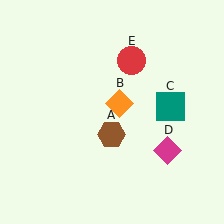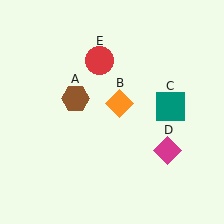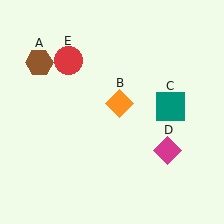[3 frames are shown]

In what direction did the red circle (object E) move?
The red circle (object E) moved left.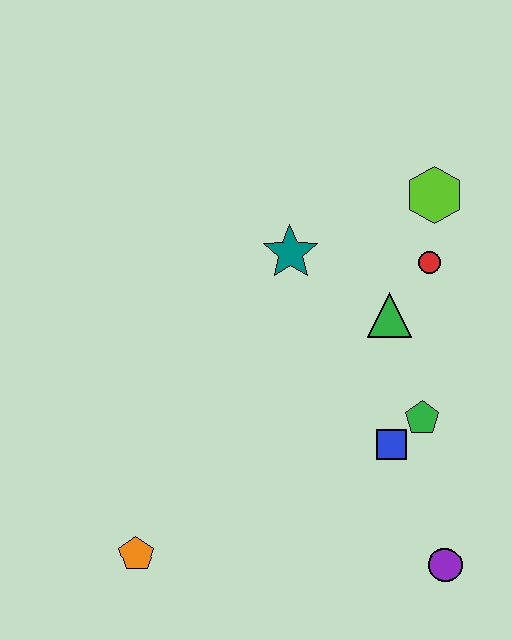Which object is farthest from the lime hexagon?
The orange pentagon is farthest from the lime hexagon.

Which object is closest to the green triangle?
The red circle is closest to the green triangle.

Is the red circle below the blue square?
No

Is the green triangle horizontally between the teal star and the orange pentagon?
No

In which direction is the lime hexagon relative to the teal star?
The lime hexagon is to the right of the teal star.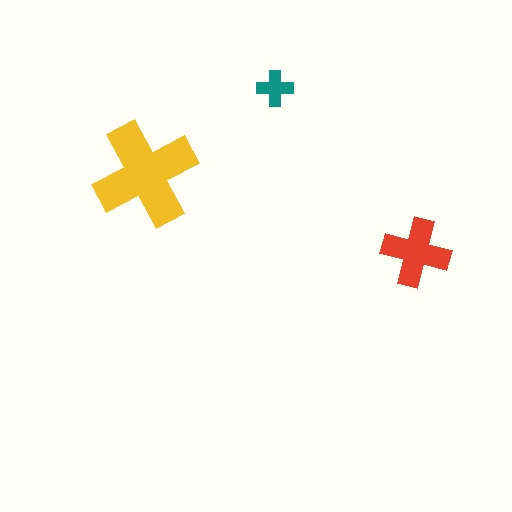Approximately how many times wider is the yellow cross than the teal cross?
About 3 times wider.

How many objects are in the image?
There are 3 objects in the image.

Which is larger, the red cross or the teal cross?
The red one.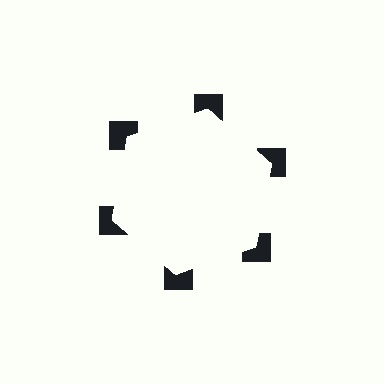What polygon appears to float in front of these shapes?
An illusory hexagon — its edges are inferred from the aligned wedge cuts in the notched squares, not physically drawn.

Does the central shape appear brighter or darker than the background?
It typically appears slightly brighter than the background, even though no actual brightness change is drawn.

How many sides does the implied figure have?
6 sides.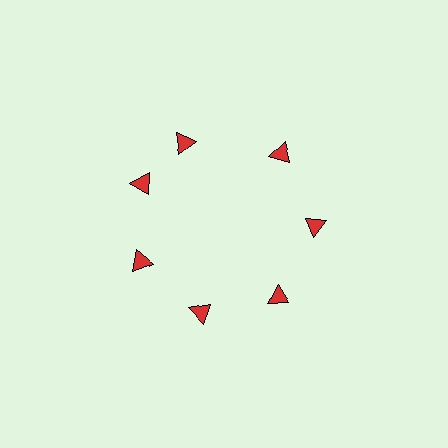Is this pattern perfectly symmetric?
No. The 7 red triangles are arranged in a ring, but one element near the 12 o'clock position is rotated out of alignment along the ring, breaking the 7-fold rotational symmetry.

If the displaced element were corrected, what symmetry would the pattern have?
It would have 7-fold rotational symmetry — the pattern would map onto itself every 51 degrees.